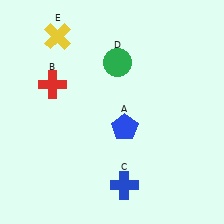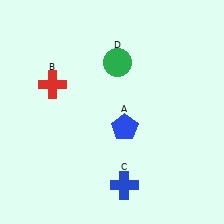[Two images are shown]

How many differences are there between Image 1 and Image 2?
There is 1 difference between the two images.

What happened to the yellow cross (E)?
The yellow cross (E) was removed in Image 2. It was in the top-left area of Image 1.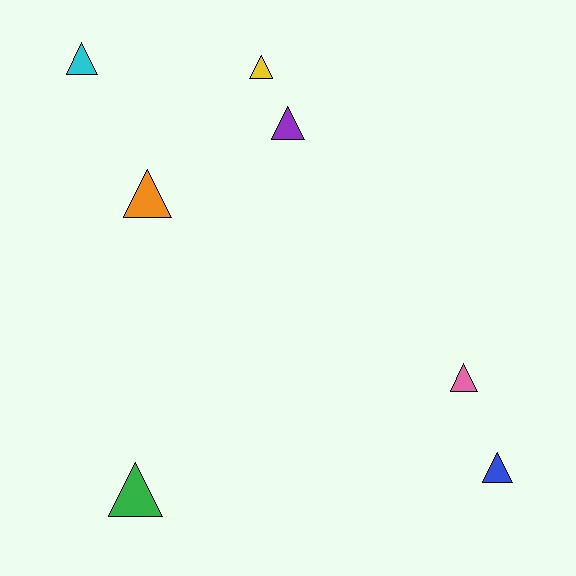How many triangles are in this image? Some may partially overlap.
There are 7 triangles.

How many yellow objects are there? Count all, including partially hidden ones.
There is 1 yellow object.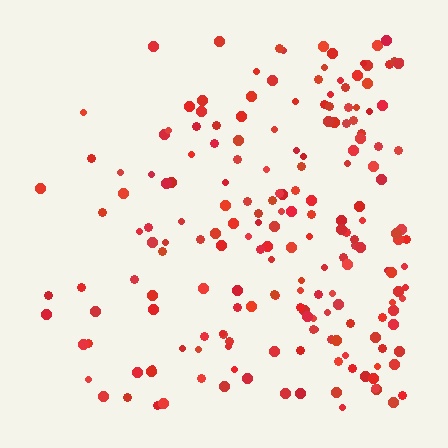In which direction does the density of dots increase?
From left to right, with the right side densest.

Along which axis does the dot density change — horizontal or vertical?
Horizontal.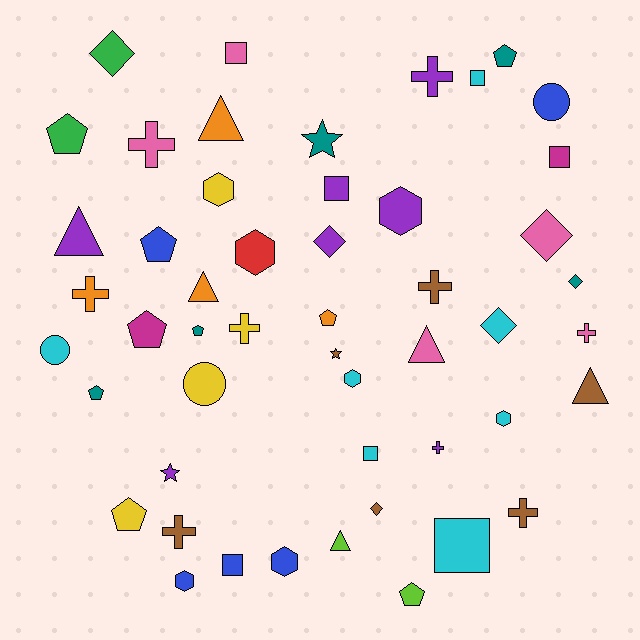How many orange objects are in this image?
There are 4 orange objects.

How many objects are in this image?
There are 50 objects.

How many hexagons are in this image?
There are 7 hexagons.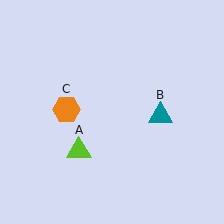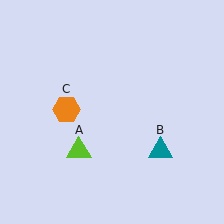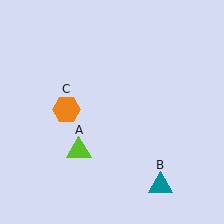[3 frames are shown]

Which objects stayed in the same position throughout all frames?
Lime triangle (object A) and orange hexagon (object C) remained stationary.